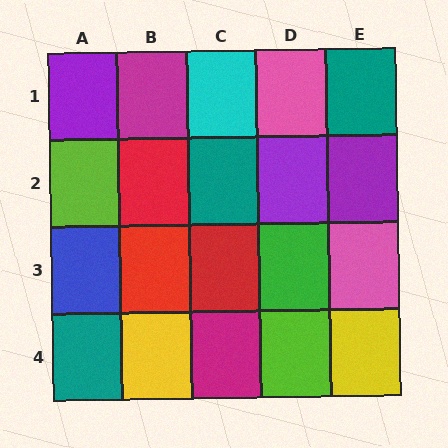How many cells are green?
1 cell is green.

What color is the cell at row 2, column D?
Purple.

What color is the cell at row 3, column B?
Red.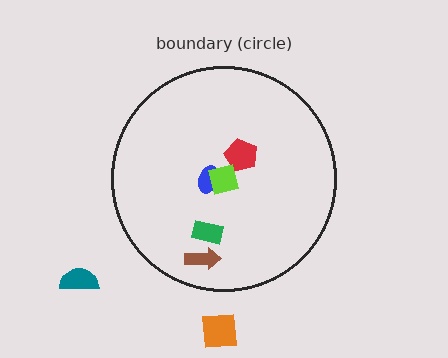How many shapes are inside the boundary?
5 inside, 2 outside.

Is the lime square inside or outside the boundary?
Inside.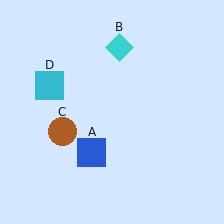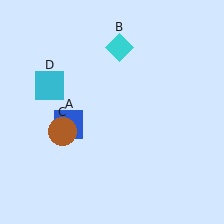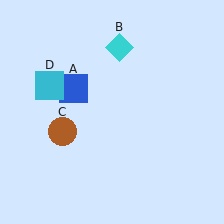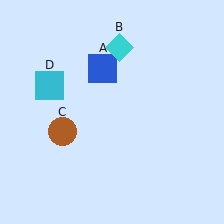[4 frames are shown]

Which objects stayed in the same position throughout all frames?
Cyan diamond (object B) and brown circle (object C) and cyan square (object D) remained stationary.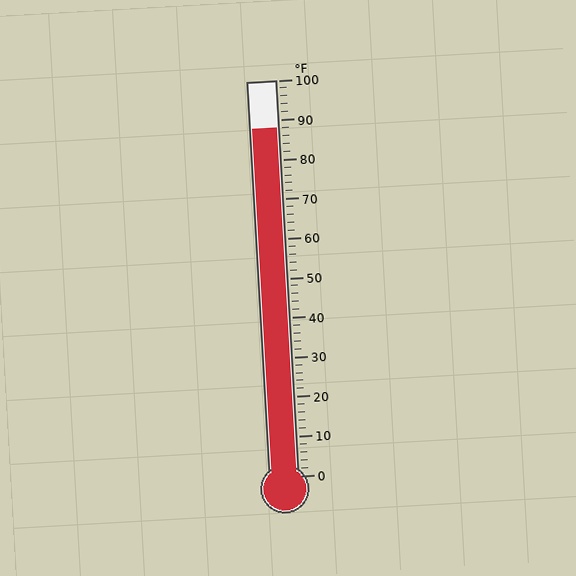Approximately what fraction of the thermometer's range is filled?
The thermometer is filled to approximately 90% of its range.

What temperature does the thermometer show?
The thermometer shows approximately 88°F.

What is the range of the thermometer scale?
The thermometer scale ranges from 0°F to 100°F.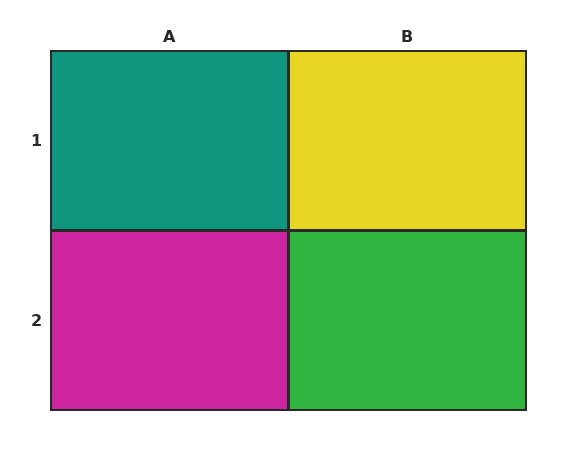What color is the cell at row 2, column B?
Green.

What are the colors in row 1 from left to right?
Teal, yellow.